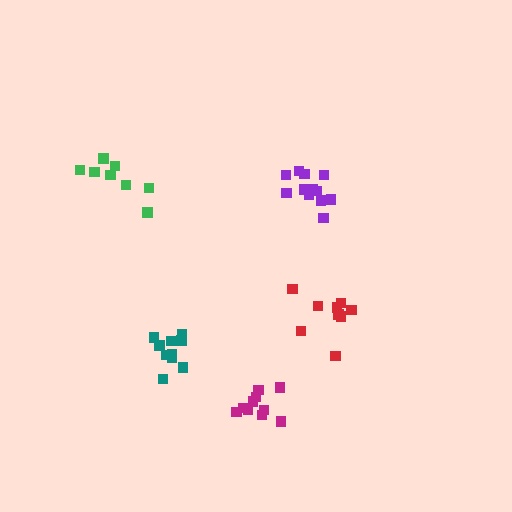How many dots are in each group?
Group 1: 9 dots, Group 2: 8 dots, Group 3: 12 dots, Group 4: 10 dots, Group 5: 10 dots (49 total).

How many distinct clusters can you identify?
There are 5 distinct clusters.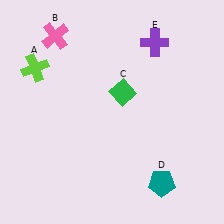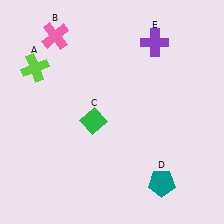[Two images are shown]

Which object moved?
The green diamond (C) moved left.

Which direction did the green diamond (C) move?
The green diamond (C) moved left.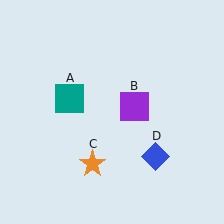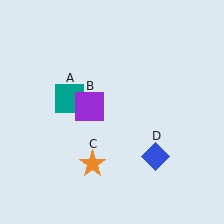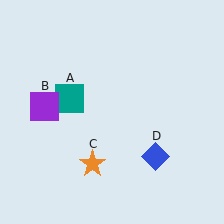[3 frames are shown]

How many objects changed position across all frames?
1 object changed position: purple square (object B).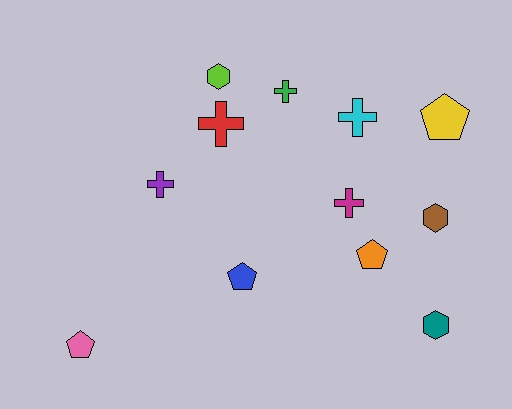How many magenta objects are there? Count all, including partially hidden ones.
There is 1 magenta object.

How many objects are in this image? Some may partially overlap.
There are 12 objects.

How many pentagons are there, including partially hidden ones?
There are 4 pentagons.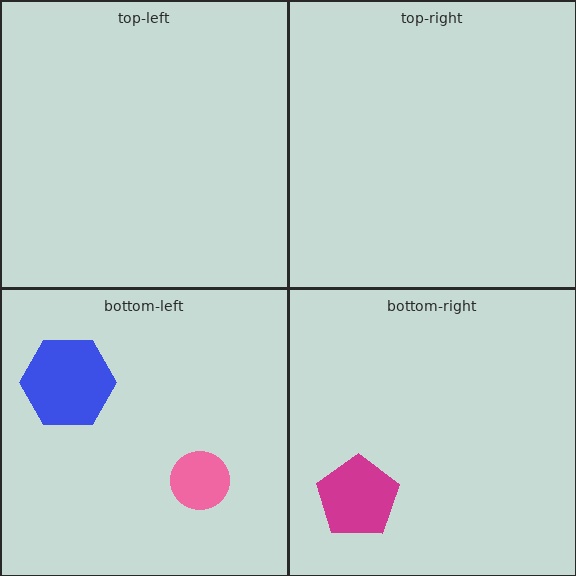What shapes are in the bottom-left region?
The blue hexagon, the pink circle.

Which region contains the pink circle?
The bottom-left region.